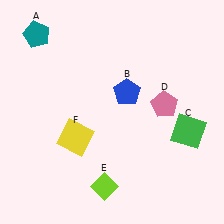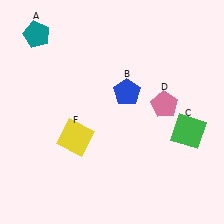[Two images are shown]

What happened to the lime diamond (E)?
The lime diamond (E) was removed in Image 2. It was in the bottom-left area of Image 1.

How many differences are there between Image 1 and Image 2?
There is 1 difference between the two images.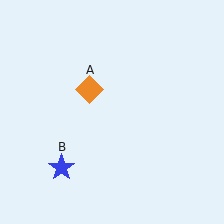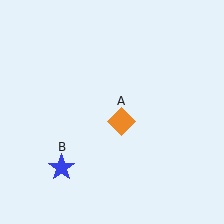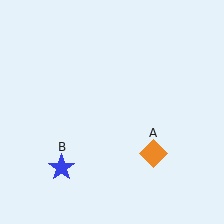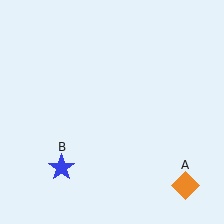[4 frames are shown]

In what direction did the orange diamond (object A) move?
The orange diamond (object A) moved down and to the right.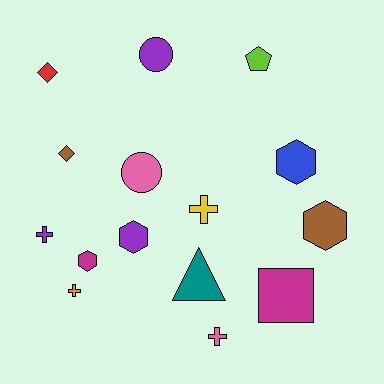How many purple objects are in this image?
There are 3 purple objects.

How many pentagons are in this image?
There is 1 pentagon.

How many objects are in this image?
There are 15 objects.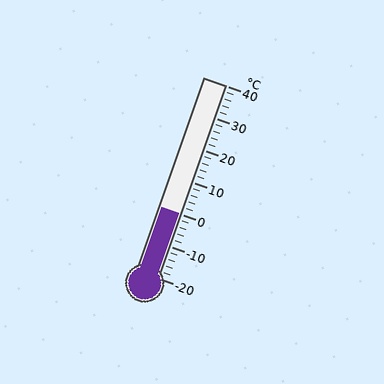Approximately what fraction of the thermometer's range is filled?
The thermometer is filled to approximately 35% of its range.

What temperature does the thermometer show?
The thermometer shows approximately 0°C.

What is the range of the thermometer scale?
The thermometer scale ranges from -20°C to 40°C.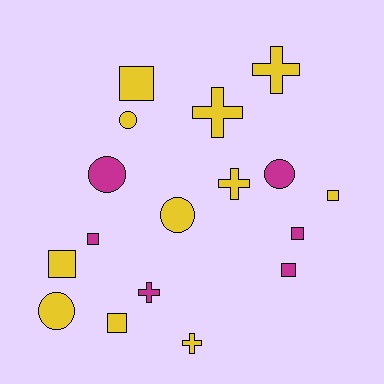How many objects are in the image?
There are 17 objects.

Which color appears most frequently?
Yellow, with 11 objects.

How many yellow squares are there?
There are 4 yellow squares.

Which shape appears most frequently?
Square, with 7 objects.